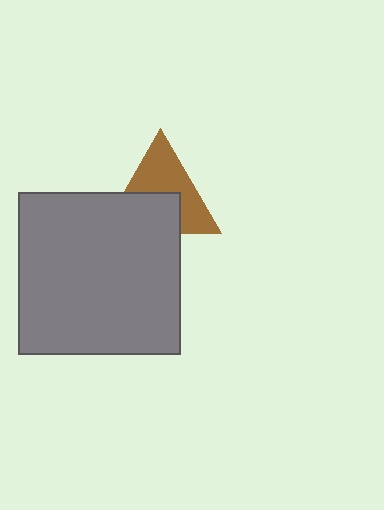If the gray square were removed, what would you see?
You would see the complete brown triangle.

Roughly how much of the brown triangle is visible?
About half of it is visible (roughly 55%).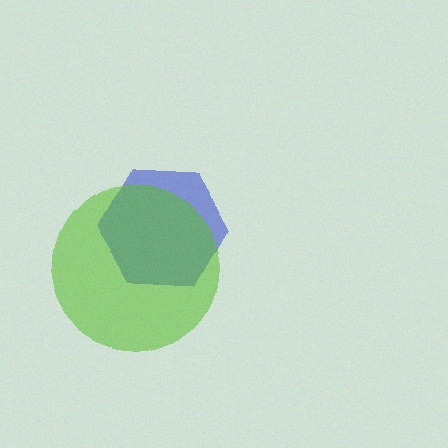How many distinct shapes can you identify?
There are 2 distinct shapes: a blue hexagon, a lime circle.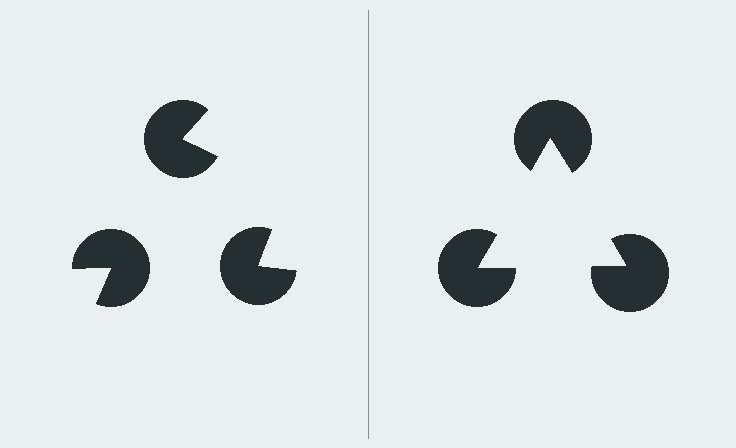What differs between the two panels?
The pac-man discs are positioned identically on both sides; only the wedge orientations differ. On the right they align to a triangle; on the left they are misaligned.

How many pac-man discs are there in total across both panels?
6 — 3 on each side.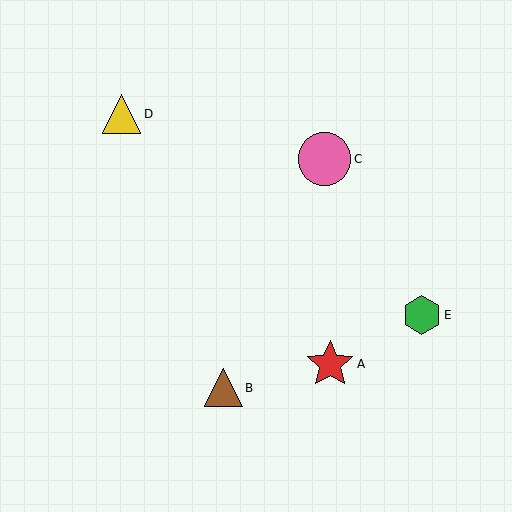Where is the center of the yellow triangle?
The center of the yellow triangle is at (122, 114).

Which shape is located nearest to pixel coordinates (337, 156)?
The pink circle (labeled C) at (325, 159) is nearest to that location.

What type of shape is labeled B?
Shape B is a brown triangle.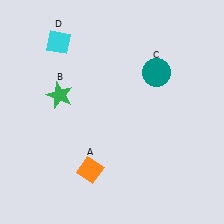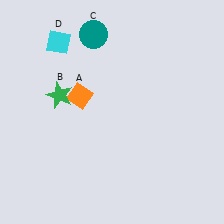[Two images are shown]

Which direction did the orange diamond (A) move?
The orange diamond (A) moved up.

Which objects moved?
The objects that moved are: the orange diamond (A), the teal circle (C).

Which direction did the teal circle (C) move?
The teal circle (C) moved left.